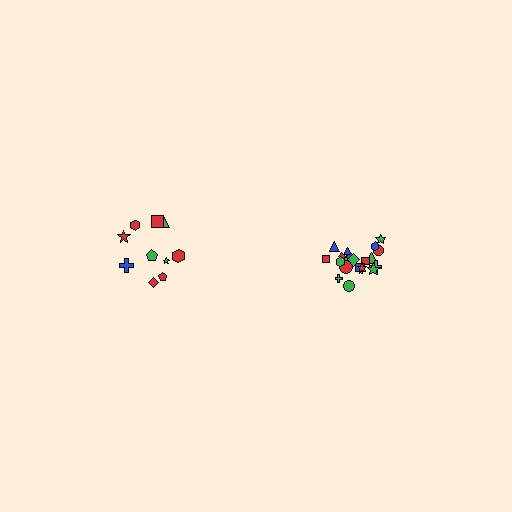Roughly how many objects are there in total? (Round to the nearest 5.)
Roughly 30 objects in total.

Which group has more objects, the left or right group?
The right group.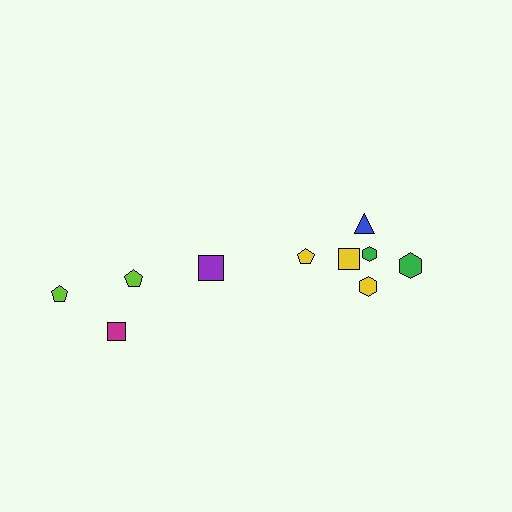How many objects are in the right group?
There are 6 objects.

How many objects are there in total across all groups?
There are 10 objects.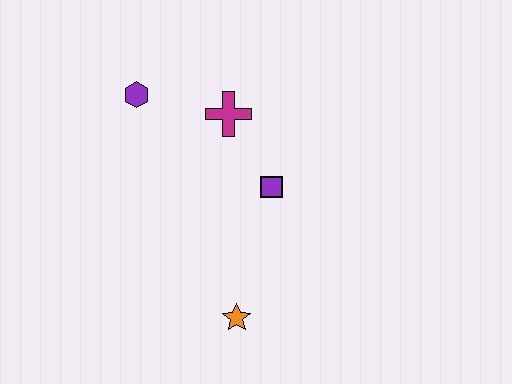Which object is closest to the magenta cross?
The purple square is closest to the magenta cross.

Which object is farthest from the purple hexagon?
The orange star is farthest from the purple hexagon.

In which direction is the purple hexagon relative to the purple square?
The purple hexagon is to the left of the purple square.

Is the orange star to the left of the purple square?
Yes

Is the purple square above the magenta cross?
No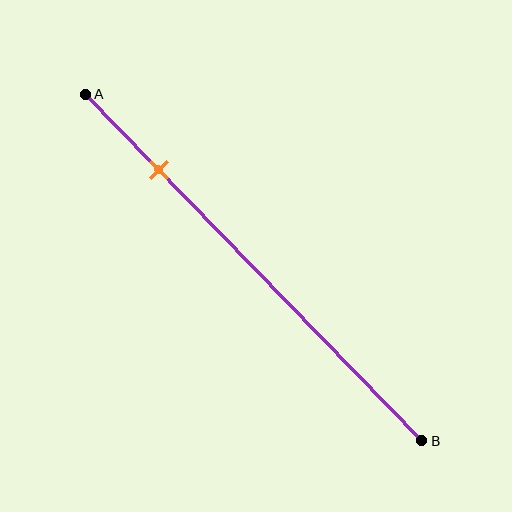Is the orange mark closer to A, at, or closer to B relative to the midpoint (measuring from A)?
The orange mark is closer to point A than the midpoint of segment AB.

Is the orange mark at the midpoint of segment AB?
No, the mark is at about 20% from A, not at the 50% midpoint.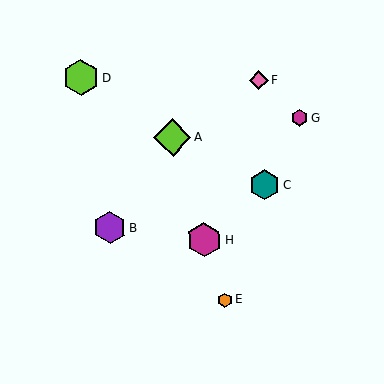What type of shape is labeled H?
Shape H is a magenta hexagon.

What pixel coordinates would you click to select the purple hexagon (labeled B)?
Click at (110, 228) to select the purple hexagon B.